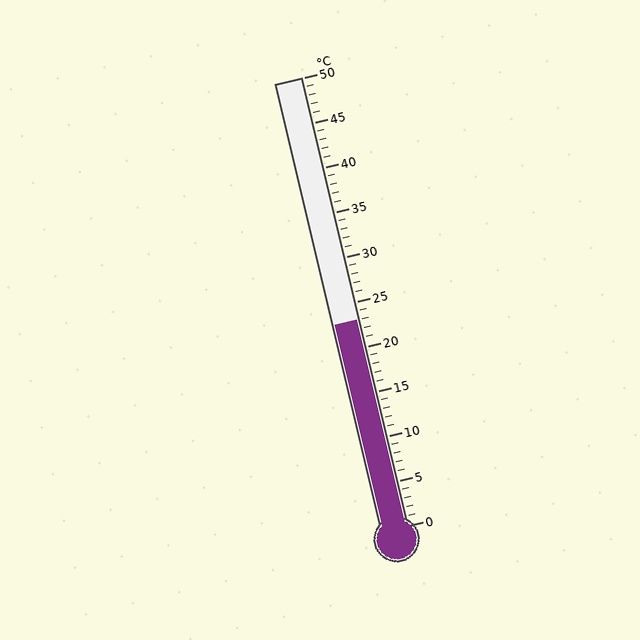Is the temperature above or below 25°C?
The temperature is below 25°C.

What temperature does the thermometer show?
The thermometer shows approximately 23°C.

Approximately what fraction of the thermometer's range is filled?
The thermometer is filled to approximately 45% of its range.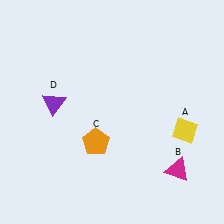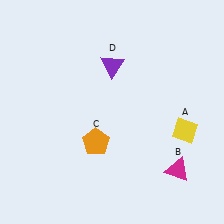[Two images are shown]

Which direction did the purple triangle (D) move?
The purple triangle (D) moved right.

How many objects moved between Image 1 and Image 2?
1 object moved between the two images.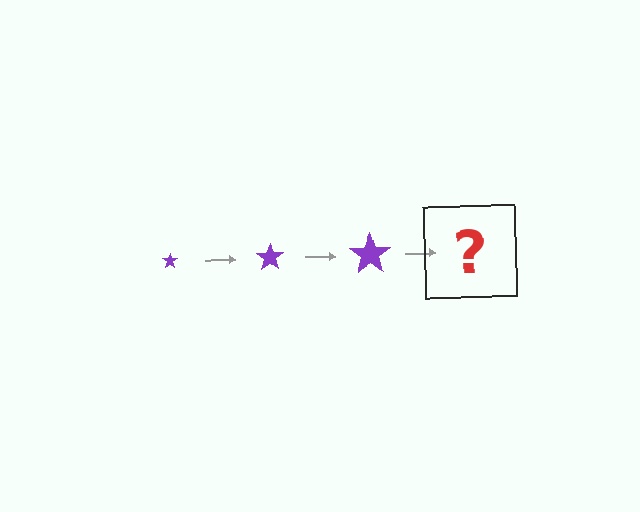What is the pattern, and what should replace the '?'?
The pattern is that the star gets progressively larger each step. The '?' should be a purple star, larger than the previous one.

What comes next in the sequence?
The next element should be a purple star, larger than the previous one.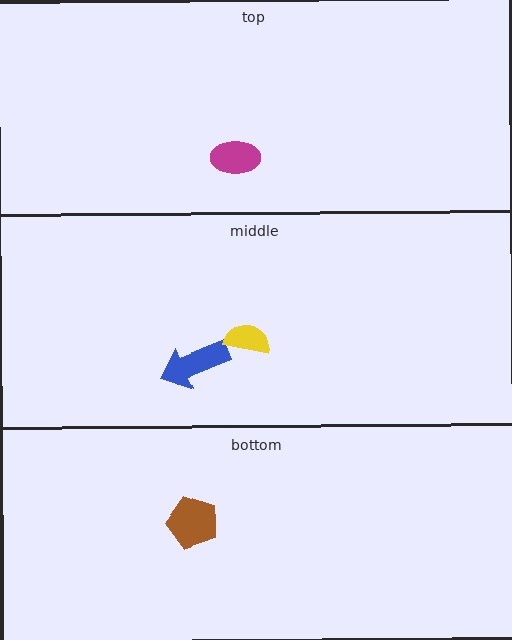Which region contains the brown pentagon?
The bottom region.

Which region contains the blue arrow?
The middle region.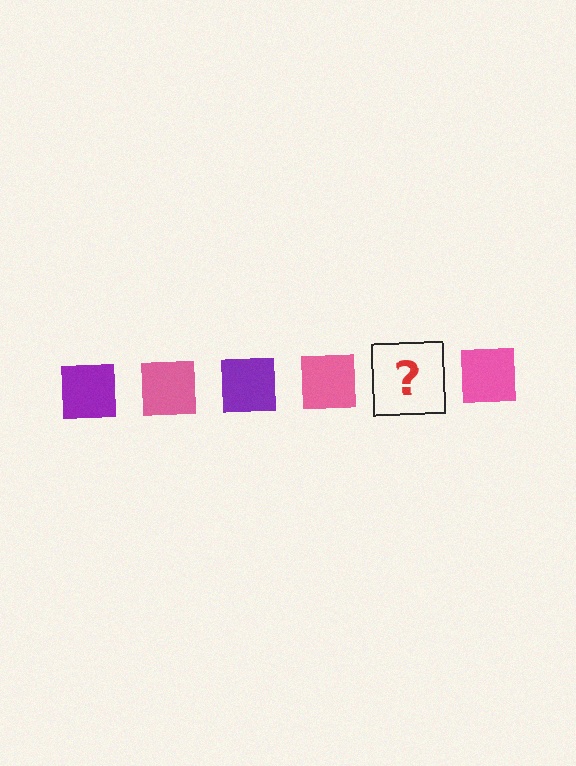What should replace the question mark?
The question mark should be replaced with a purple square.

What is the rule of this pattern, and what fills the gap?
The rule is that the pattern cycles through purple, pink squares. The gap should be filled with a purple square.